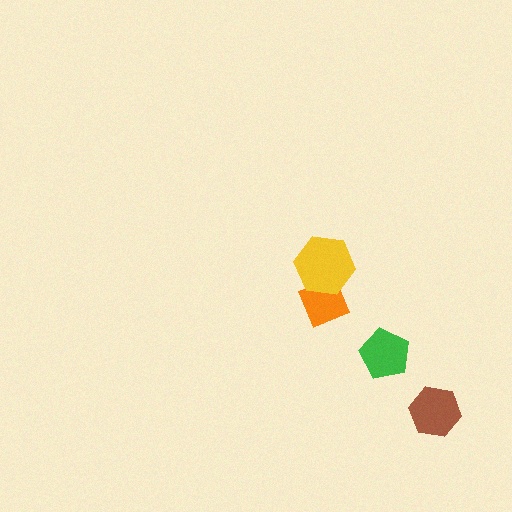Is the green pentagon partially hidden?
No, no other shape covers it.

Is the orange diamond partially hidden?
Yes, it is partially covered by another shape.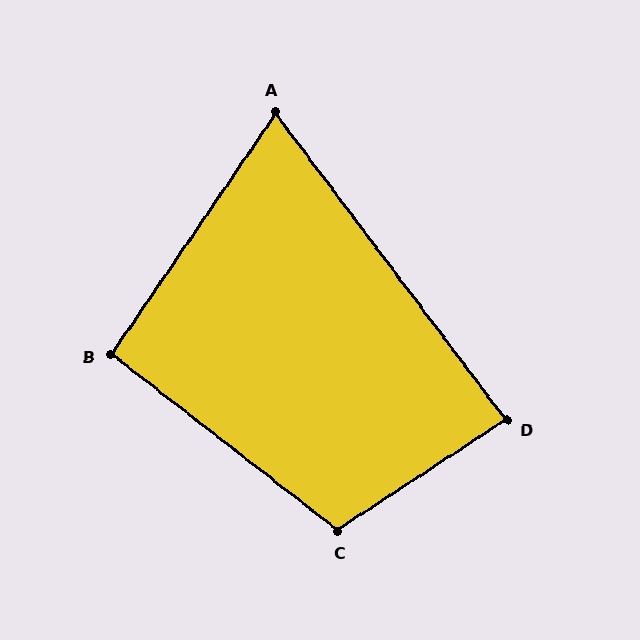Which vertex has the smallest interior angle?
A, at approximately 71 degrees.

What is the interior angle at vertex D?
Approximately 86 degrees (approximately right).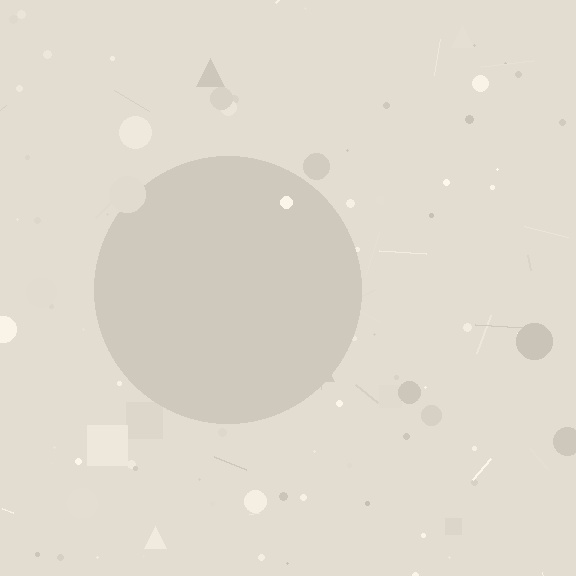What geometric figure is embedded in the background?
A circle is embedded in the background.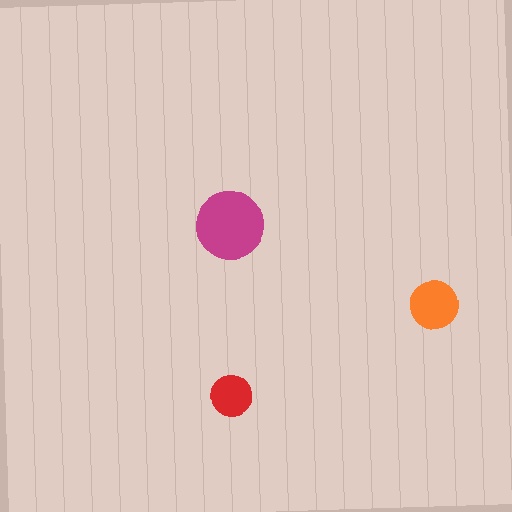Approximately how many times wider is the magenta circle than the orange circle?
About 1.5 times wider.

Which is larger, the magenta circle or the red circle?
The magenta one.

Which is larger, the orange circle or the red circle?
The orange one.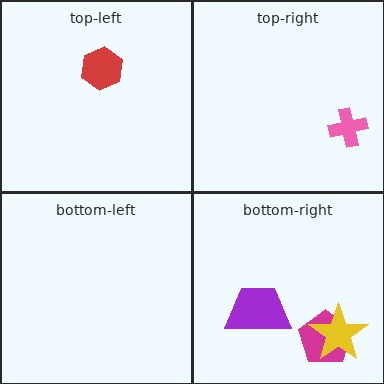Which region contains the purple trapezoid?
The bottom-right region.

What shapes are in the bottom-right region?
The magenta pentagon, the yellow star, the purple trapezoid.